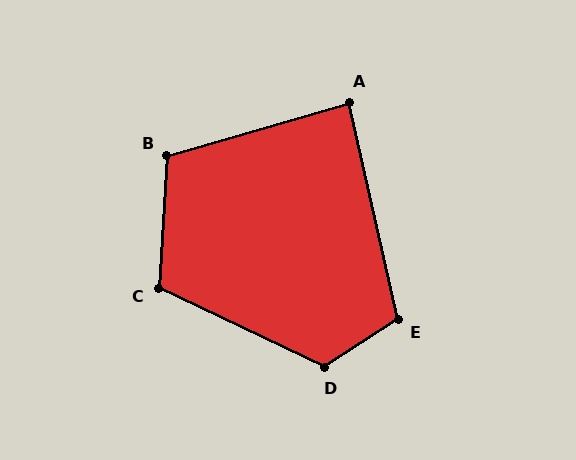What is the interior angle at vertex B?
Approximately 110 degrees (obtuse).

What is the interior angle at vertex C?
Approximately 112 degrees (obtuse).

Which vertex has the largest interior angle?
D, at approximately 122 degrees.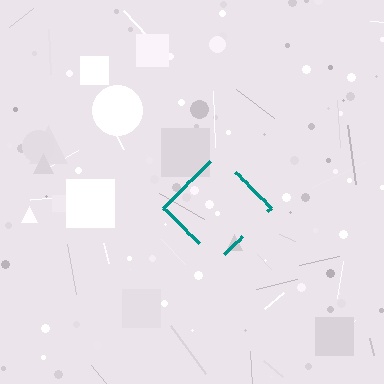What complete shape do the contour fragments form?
The contour fragments form a diamond.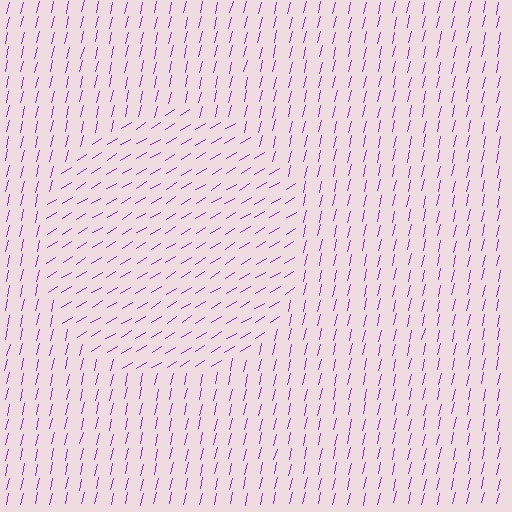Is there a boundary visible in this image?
Yes, there is a texture boundary formed by a change in line orientation.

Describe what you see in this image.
The image is filled with small purple line segments. A circle region in the image has lines oriented differently from the surrounding lines, creating a visible texture boundary.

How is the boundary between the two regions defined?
The boundary is defined purely by a change in line orientation (approximately 45 degrees difference). All lines are the same color and thickness.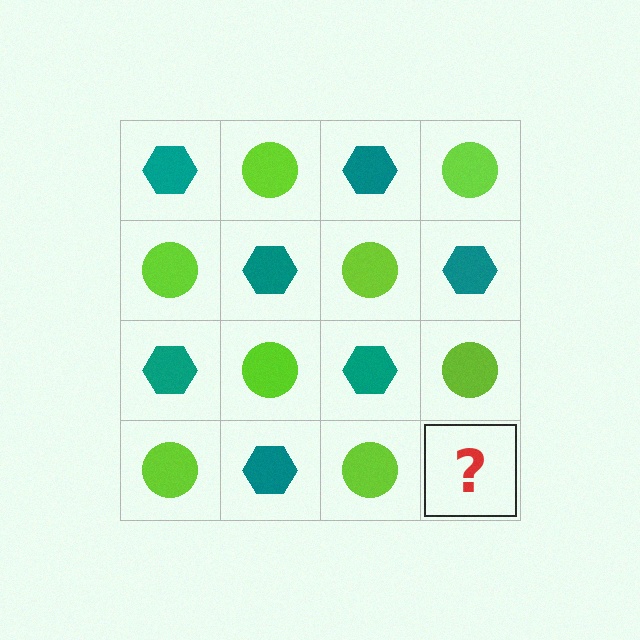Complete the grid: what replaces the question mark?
The question mark should be replaced with a teal hexagon.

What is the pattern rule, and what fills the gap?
The rule is that it alternates teal hexagon and lime circle in a checkerboard pattern. The gap should be filled with a teal hexagon.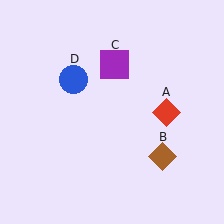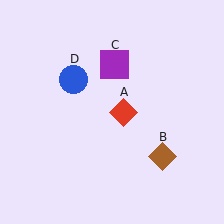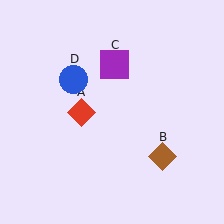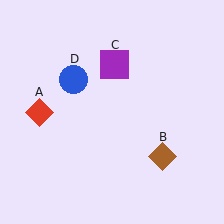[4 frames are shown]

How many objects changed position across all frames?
1 object changed position: red diamond (object A).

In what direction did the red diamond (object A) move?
The red diamond (object A) moved left.